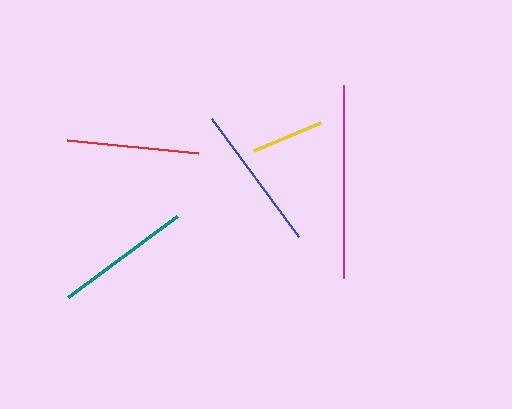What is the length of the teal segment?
The teal segment is approximately 136 pixels long.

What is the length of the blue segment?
The blue segment is approximately 146 pixels long.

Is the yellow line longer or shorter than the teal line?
The teal line is longer than the yellow line.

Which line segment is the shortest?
The yellow line is the shortest at approximately 73 pixels.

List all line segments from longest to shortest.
From longest to shortest: magenta, blue, teal, red, yellow.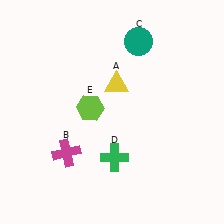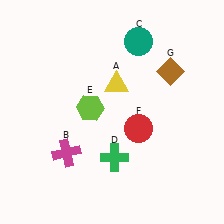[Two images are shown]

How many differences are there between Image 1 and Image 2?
There are 2 differences between the two images.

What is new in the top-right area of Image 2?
A brown diamond (G) was added in the top-right area of Image 2.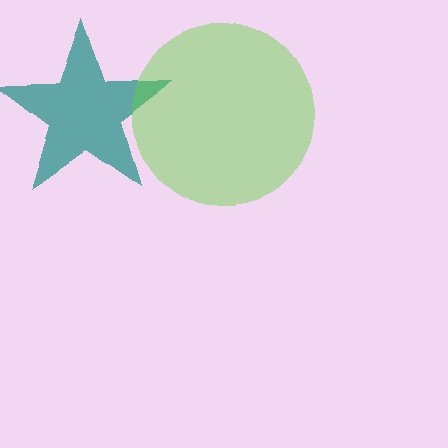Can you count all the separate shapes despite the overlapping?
Yes, there are 2 separate shapes.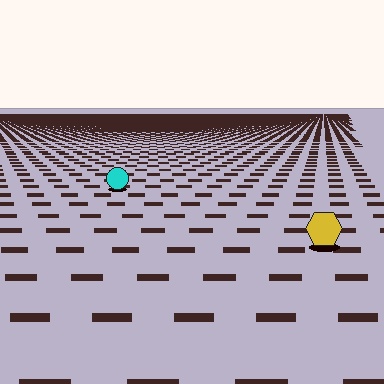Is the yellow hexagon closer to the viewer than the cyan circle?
Yes. The yellow hexagon is closer — you can tell from the texture gradient: the ground texture is coarser near it.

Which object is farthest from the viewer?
The cyan circle is farthest from the viewer. It appears smaller and the ground texture around it is denser.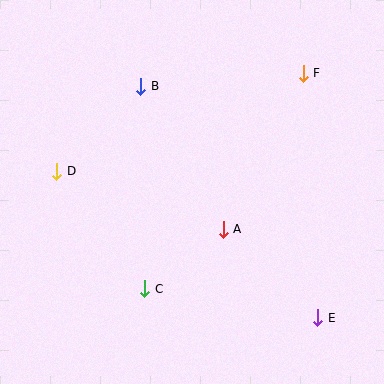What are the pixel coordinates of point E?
Point E is at (318, 318).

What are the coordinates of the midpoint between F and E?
The midpoint between F and E is at (311, 196).